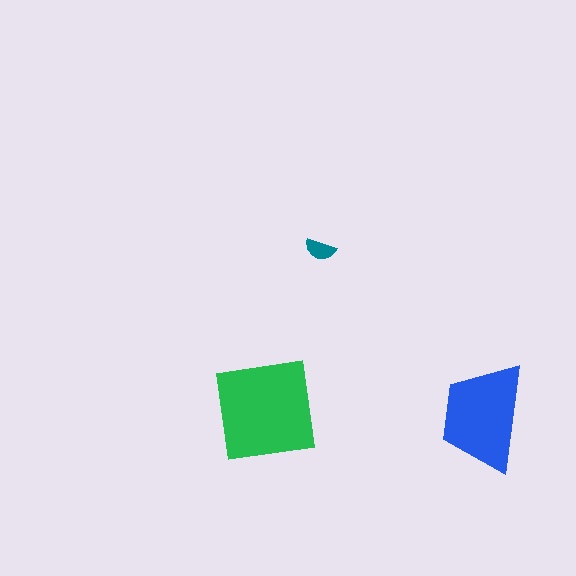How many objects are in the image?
There are 3 objects in the image.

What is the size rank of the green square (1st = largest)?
1st.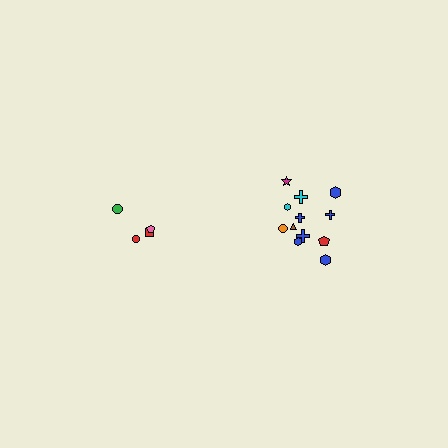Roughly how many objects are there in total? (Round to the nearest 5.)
Roughly 15 objects in total.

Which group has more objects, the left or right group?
The right group.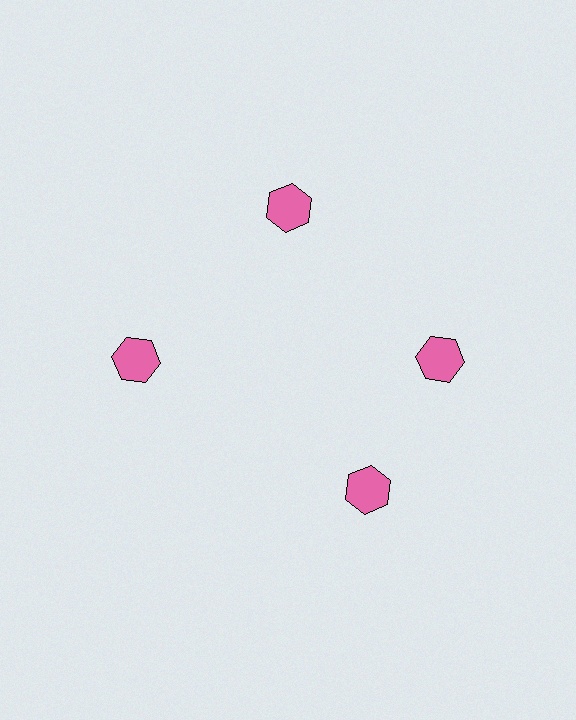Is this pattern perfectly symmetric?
No. The 4 pink hexagons are arranged in a ring, but one element near the 6 o'clock position is rotated out of alignment along the ring, breaking the 4-fold rotational symmetry.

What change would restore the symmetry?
The symmetry would be restored by rotating it back into even spacing with its neighbors so that all 4 hexagons sit at equal angles and equal distance from the center.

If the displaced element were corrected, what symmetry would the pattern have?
It would have 4-fold rotational symmetry — the pattern would map onto itself every 90 degrees.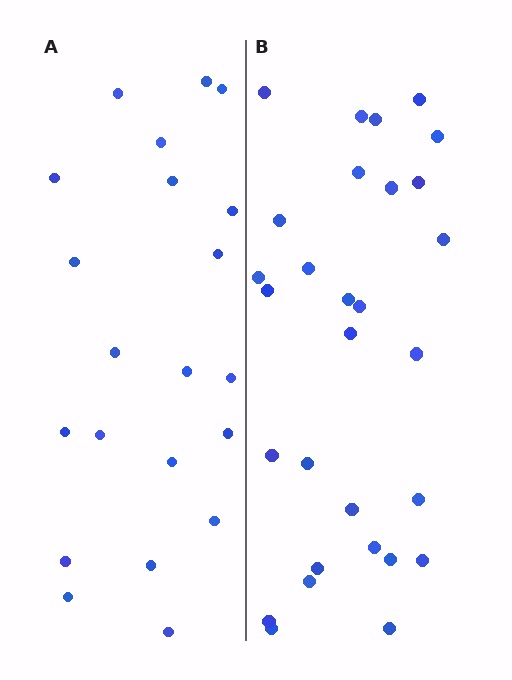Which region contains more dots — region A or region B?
Region B (the right region) has more dots.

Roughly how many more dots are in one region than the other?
Region B has roughly 8 or so more dots than region A.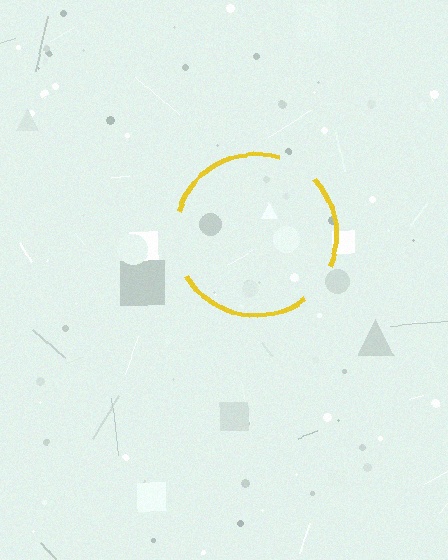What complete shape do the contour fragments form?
The contour fragments form a circle.